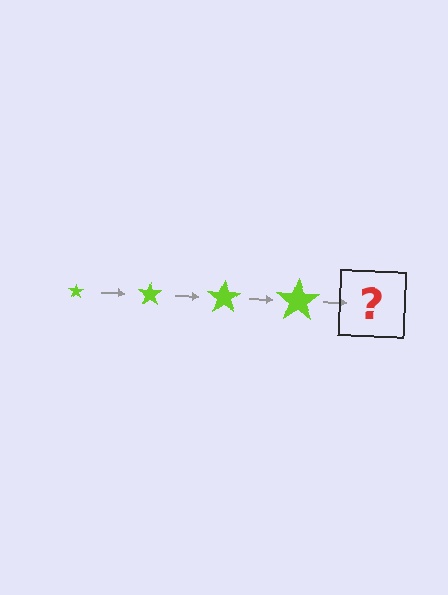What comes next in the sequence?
The next element should be a lime star, larger than the previous one.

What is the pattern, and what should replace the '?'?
The pattern is that the star gets progressively larger each step. The '?' should be a lime star, larger than the previous one.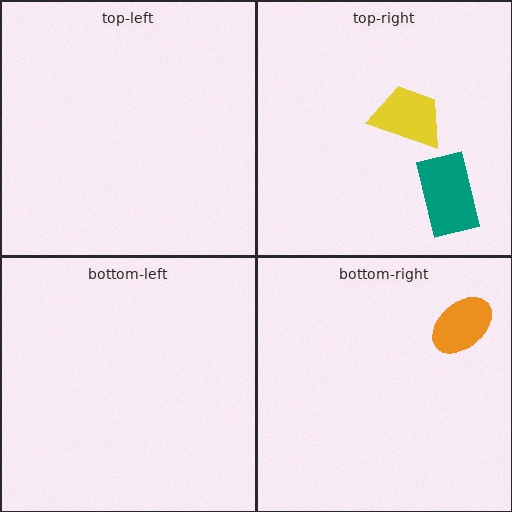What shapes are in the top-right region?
The teal rectangle, the yellow trapezoid.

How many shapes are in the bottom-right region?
1.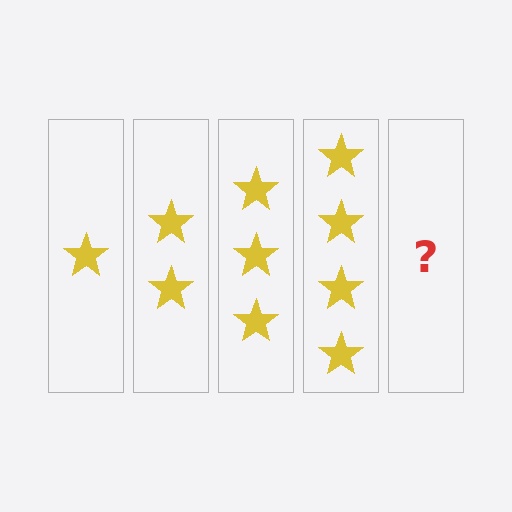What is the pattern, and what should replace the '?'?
The pattern is that each step adds one more star. The '?' should be 5 stars.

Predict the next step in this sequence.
The next step is 5 stars.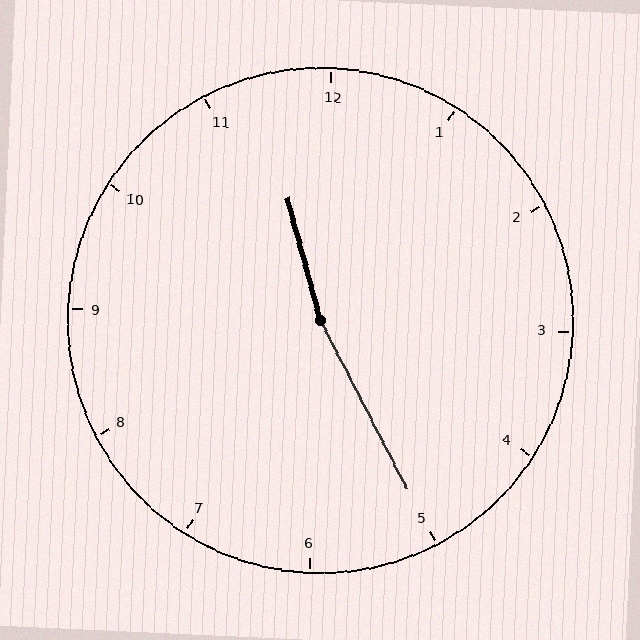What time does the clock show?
11:25.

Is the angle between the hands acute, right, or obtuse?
It is obtuse.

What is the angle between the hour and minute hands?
Approximately 168 degrees.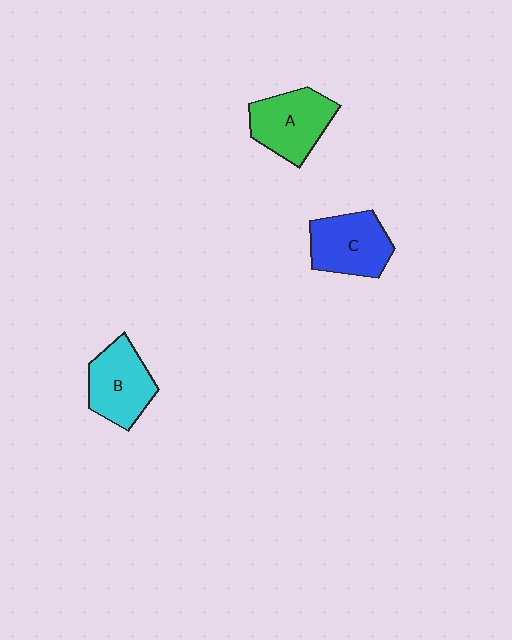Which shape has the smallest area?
Shape B (cyan).